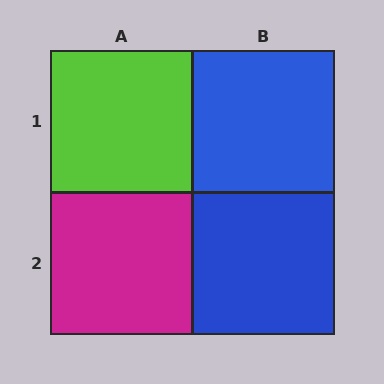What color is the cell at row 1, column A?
Lime.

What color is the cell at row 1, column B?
Blue.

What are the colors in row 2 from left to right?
Magenta, blue.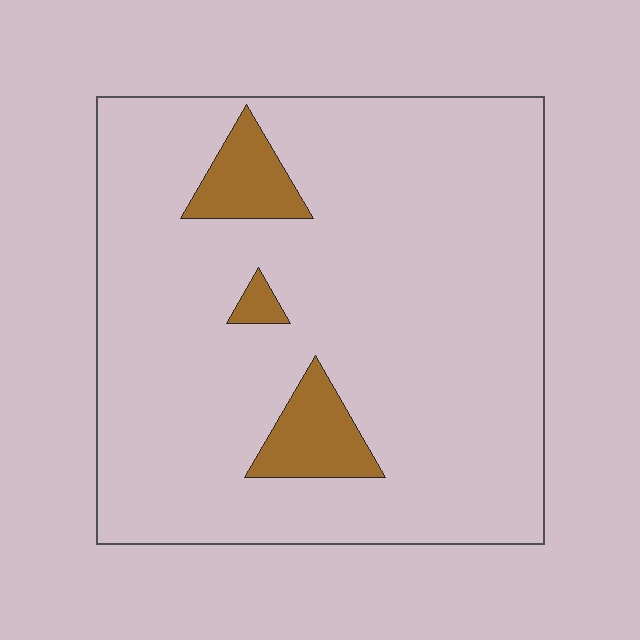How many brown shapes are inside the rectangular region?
3.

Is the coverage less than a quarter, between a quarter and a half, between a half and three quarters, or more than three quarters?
Less than a quarter.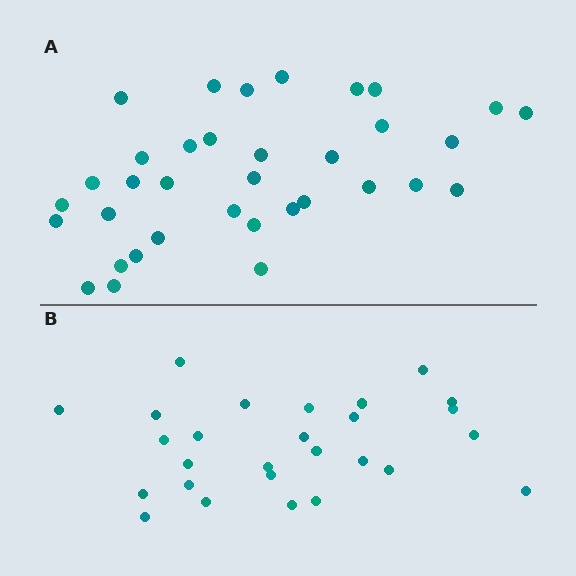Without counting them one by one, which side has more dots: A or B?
Region A (the top region) has more dots.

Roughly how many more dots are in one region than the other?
Region A has roughly 8 or so more dots than region B.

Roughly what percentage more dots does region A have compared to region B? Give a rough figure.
About 30% more.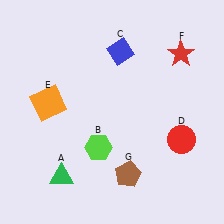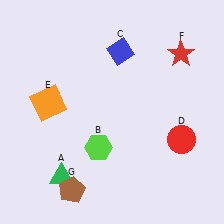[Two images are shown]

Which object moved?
The brown pentagon (G) moved left.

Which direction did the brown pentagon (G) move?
The brown pentagon (G) moved left.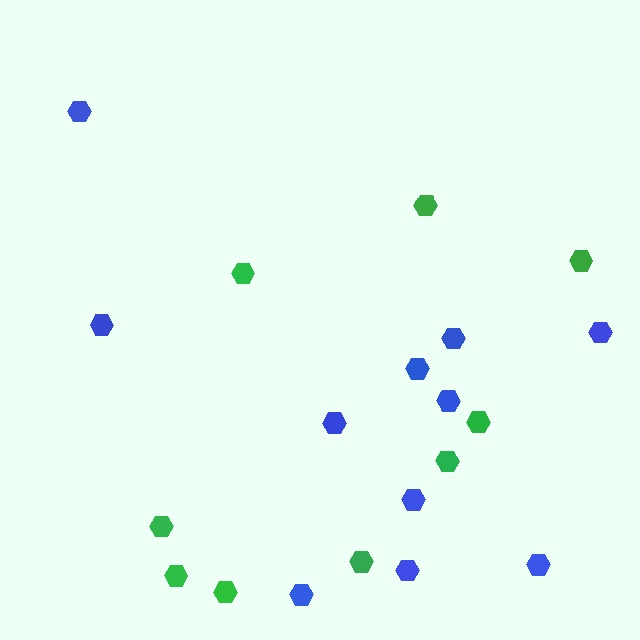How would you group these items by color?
There are 2 groups: one group of blue hexagons (11) and one group of green hexagons (9).